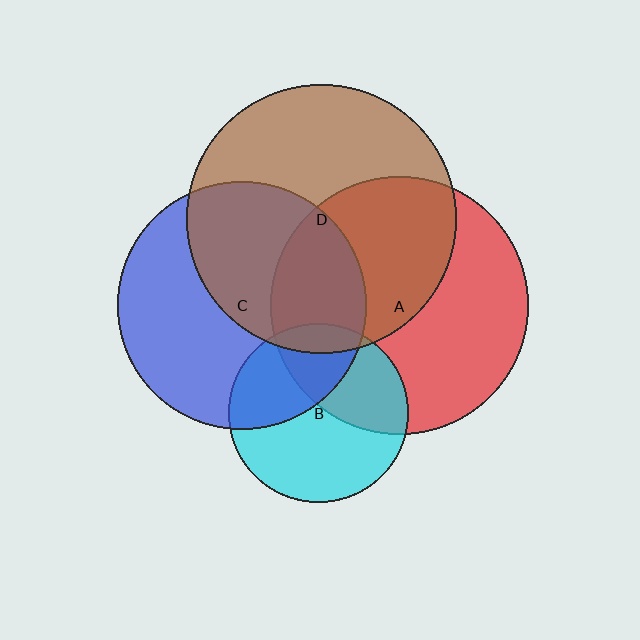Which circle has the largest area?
Circle D (brown).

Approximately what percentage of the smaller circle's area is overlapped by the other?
Approximately 35%.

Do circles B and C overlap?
Yes.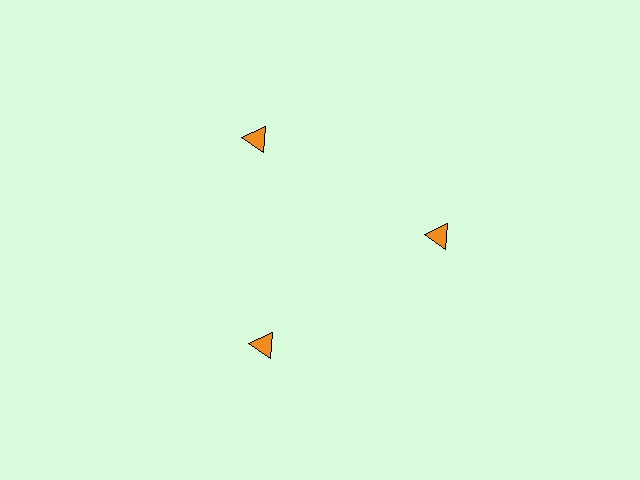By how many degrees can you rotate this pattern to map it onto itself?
The pattern maps onto itself every 120 degrees of rotation.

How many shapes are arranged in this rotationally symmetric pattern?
There are 3 shapes, arranged in 3 groups of 1.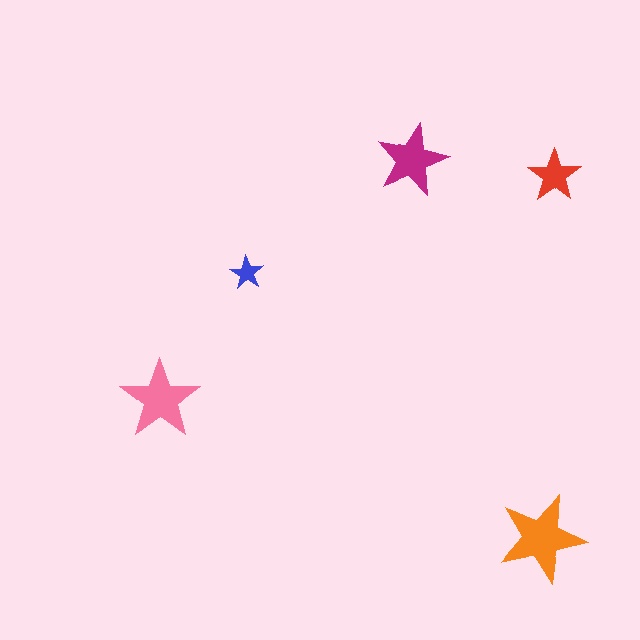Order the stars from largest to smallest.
the orange one, the pink one, the magenta one, the red one, the blue one.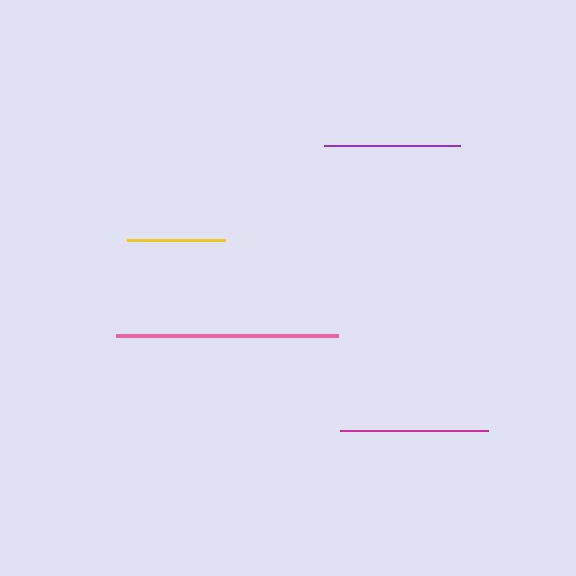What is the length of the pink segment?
The pink segment is approximately 223 pixels long.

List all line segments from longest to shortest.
From longest to shortest: pink, magenta, purple, yellow.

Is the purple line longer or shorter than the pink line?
The pink line is longer than the purple line.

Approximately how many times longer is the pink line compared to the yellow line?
The pink line is approximately 2.3 times the length of the yellow line.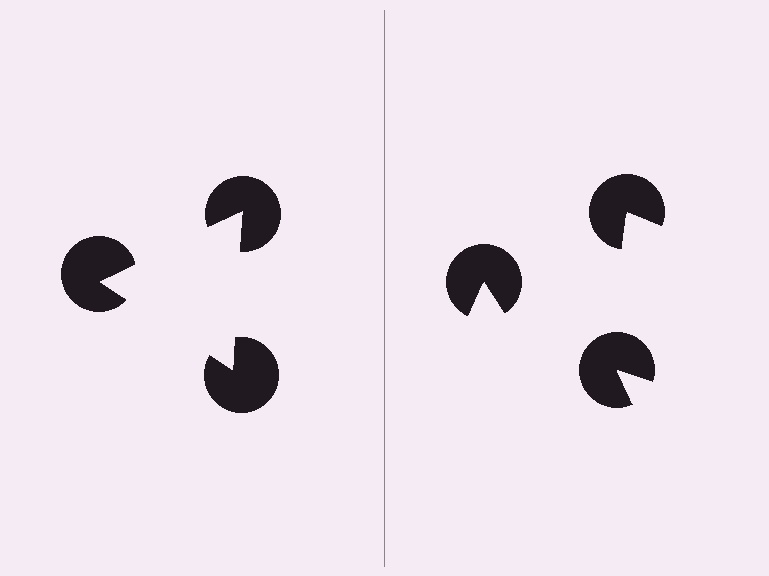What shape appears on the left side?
An illusory triangle.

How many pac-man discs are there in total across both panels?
6 — 3 on each side.